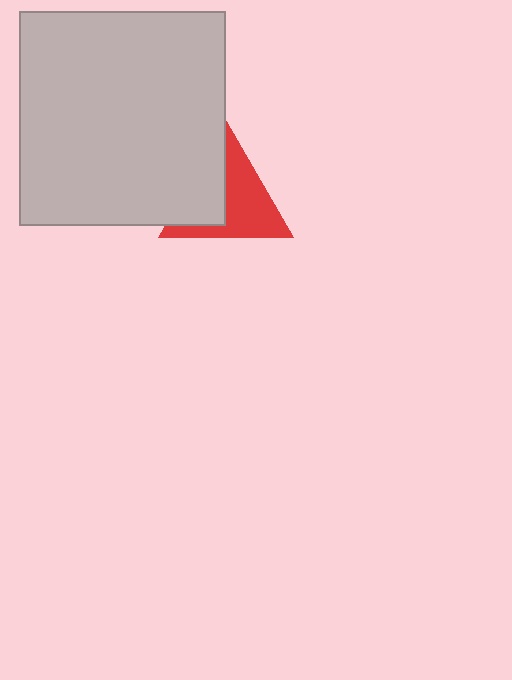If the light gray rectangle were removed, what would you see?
You would see the complete red triangle.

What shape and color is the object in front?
The object in front is a light gray rectangle.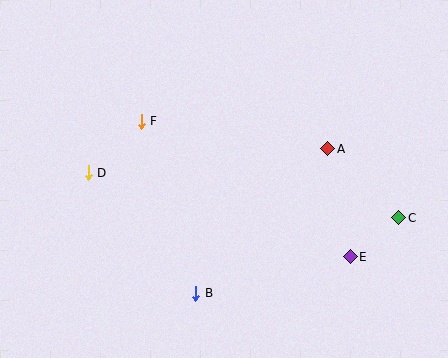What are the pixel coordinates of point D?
Point D is at (88, 173).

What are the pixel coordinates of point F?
Point F is at (141, 121).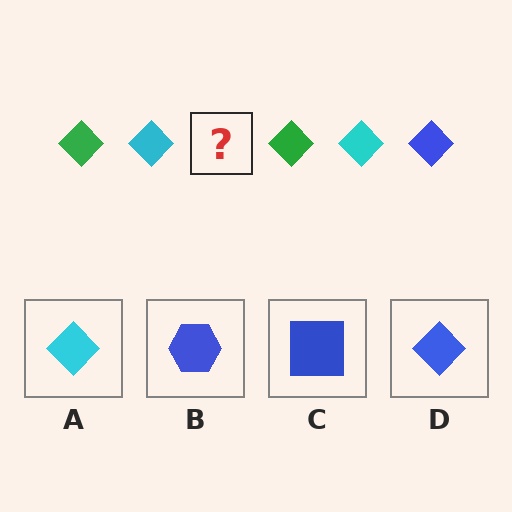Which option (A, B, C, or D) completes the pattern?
D.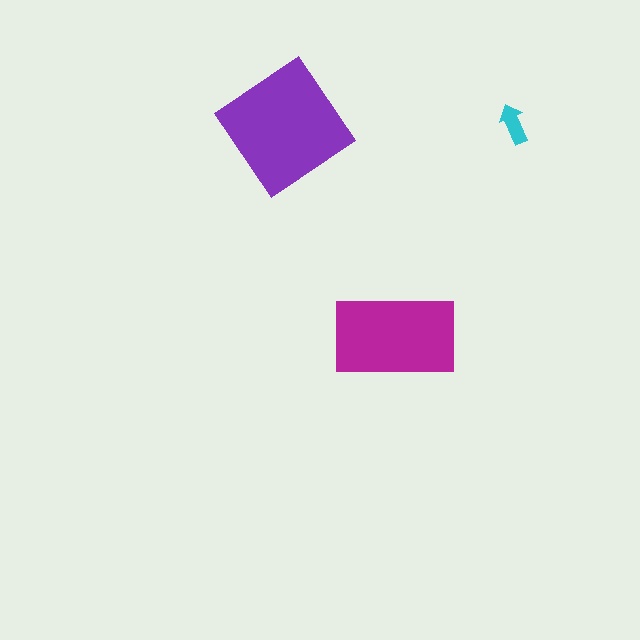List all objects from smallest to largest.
The cyan arrow, the magenta rectangle, the purple diamond.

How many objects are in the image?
There are 3 objects in the image.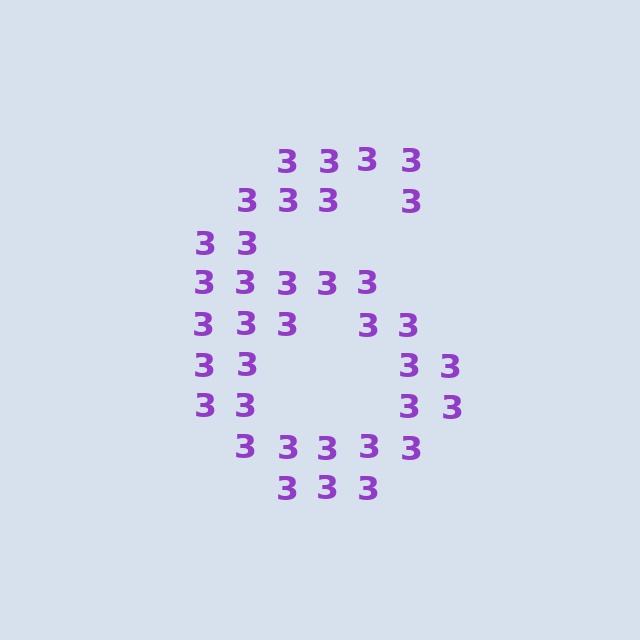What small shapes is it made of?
It is made of small digit 3's.